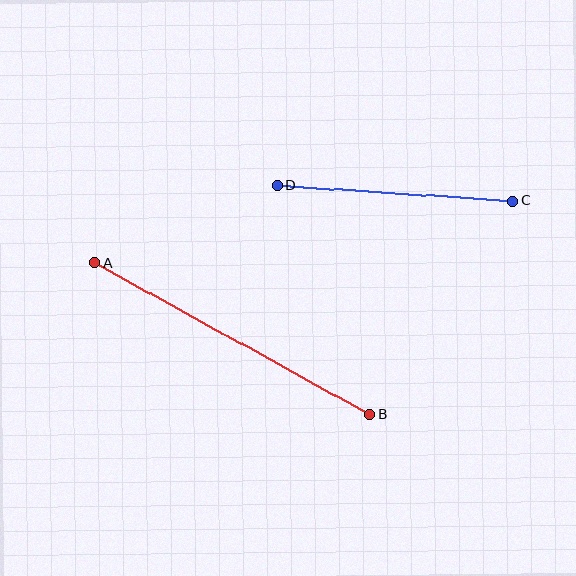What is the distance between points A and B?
The distance is approximately 314 pixels.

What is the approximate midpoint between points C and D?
The midpoint is at approximately (395, 193) pixels.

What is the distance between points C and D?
The distance is approximately 236 pixels.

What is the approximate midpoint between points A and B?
The midpoint is at approximately (232, 339) pixels.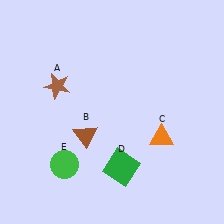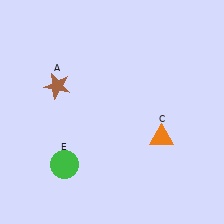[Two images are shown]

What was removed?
The green square (D), the brown triangle (B) were removed in Image 2.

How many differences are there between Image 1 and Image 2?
There are 2 differences between the two images.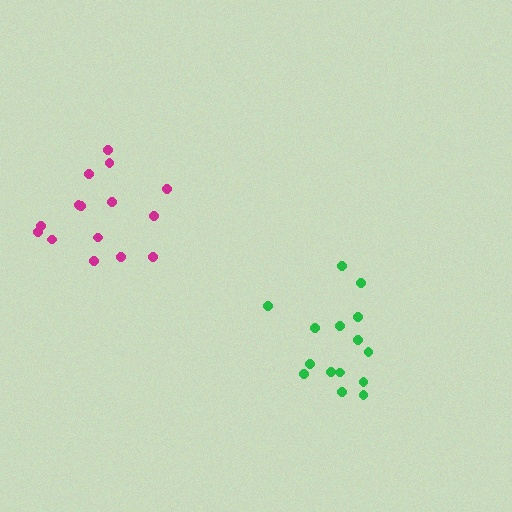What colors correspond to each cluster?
The clusters are colored: magenta, green.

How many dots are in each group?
Group 1: 15 dots, Group 2: 15 dots (30 total).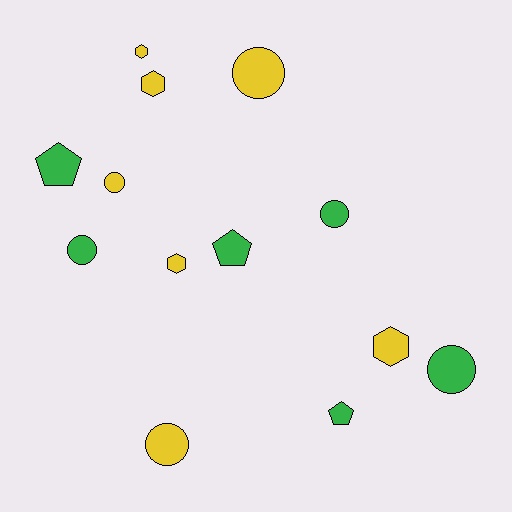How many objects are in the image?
There are 13 objects.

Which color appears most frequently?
Yellow, with 7 objects.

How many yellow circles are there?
There are 3 yellow circles.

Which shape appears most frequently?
Circle, with 6 objects.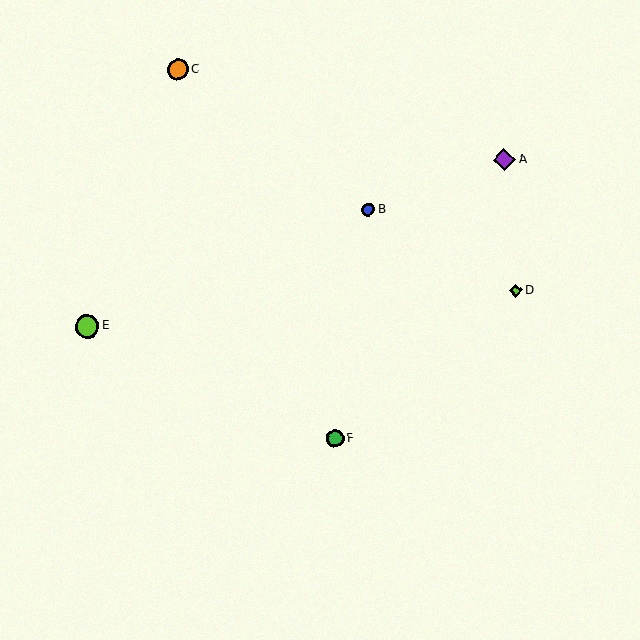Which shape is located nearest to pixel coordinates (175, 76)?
The orange circle (labeled C) at (178, 70) is nearest to that location.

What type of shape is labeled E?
Shape E is a lime circle.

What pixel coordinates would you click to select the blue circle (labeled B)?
Click at (368, 210) to select the blue circle B.